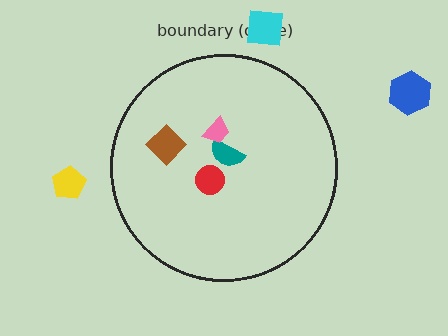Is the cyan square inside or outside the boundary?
Outside.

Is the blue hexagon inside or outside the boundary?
Outside.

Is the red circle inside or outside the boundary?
Inside.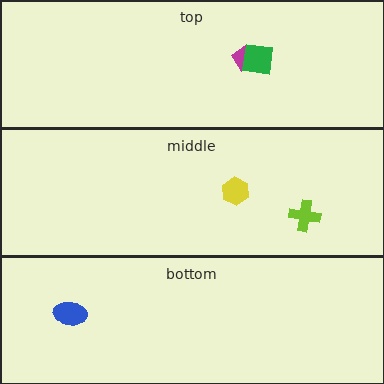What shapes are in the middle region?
The yellow hexagon, the lime cross.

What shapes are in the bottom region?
The blue ellipse.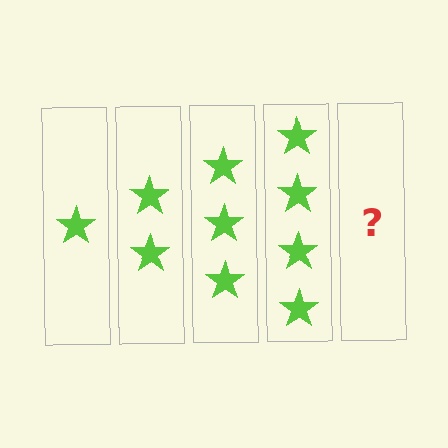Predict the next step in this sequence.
The next step is 5 stars.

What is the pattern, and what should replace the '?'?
The pattern is that each step adds one more star. The '?' should be 5 stars.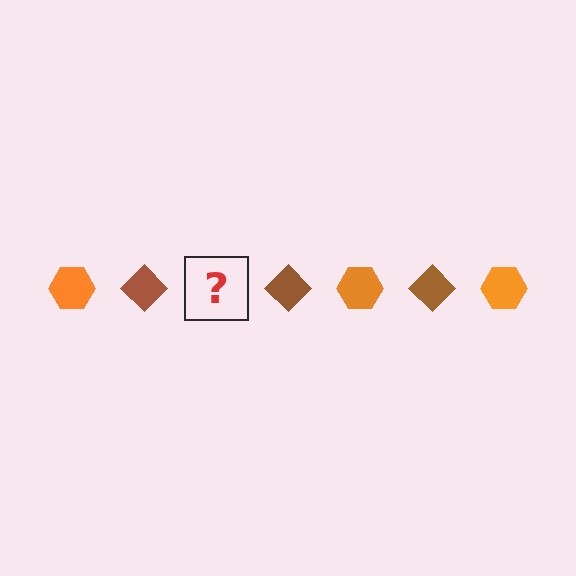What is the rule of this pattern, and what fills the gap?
The rule is that the pattern alternates between orange hexagon and brown diamond. The gap should be filled with an orange hexagon.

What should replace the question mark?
The question mark should be replaced with an orange hexagon.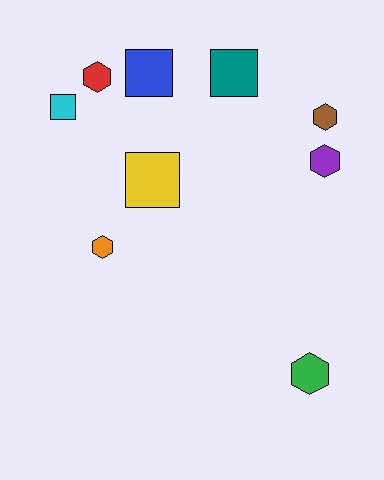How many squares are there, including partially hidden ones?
There are 4 squares.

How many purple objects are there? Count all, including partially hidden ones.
There is 1 purple object.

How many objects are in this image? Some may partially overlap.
There are 9 objects.